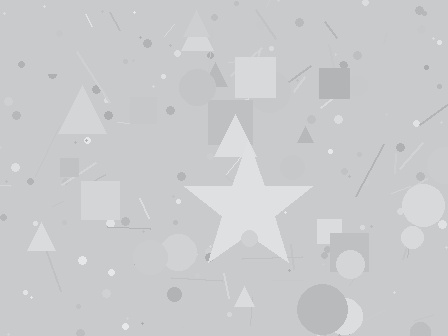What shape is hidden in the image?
A star is hidden in the image.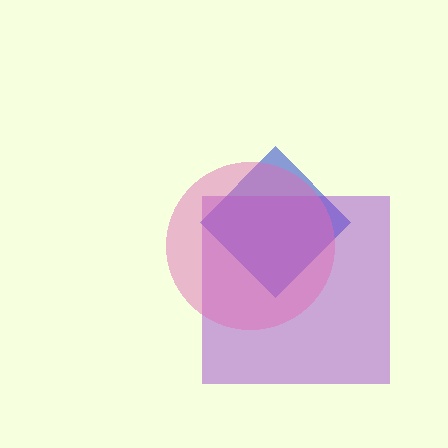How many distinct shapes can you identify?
There are 3 distinct shapes: a blue diamond, a purple square, a pink circle.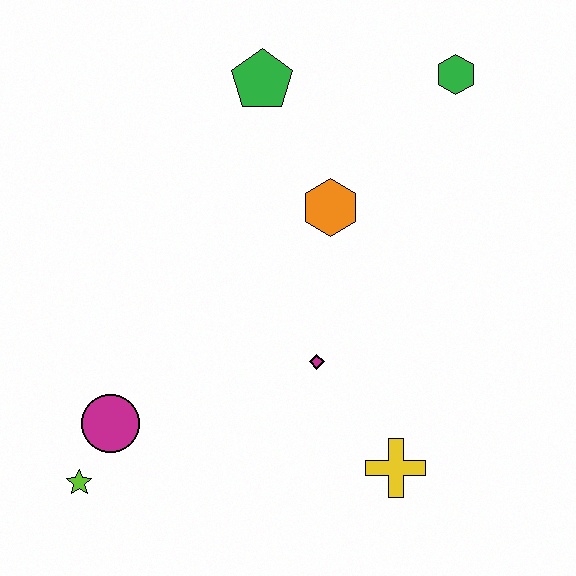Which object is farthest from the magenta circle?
The green hexagon is farthest from the magenta circle.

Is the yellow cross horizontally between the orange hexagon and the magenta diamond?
No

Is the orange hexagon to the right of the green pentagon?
Yes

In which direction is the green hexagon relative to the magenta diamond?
The green hexagon is above the magenta diamond.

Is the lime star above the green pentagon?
No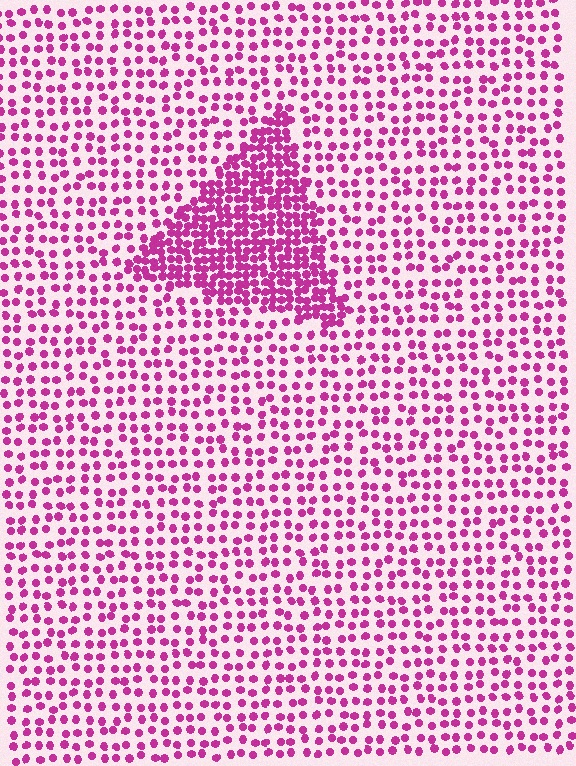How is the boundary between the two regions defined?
The boundary is defined by a change in element density (approximately 2.2x ratio). All elements are the same color, size, and shape.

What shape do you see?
I see a triangle.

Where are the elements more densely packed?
The elements are more densely packed inside the triangle boundary.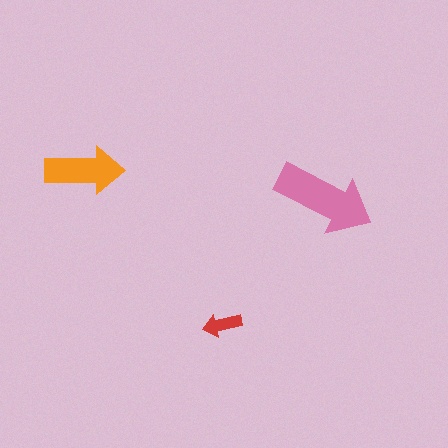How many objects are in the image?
There are 3 objects in the image.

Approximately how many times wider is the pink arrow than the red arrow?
About 2.5 times wider.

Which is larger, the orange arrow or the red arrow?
The orange one.